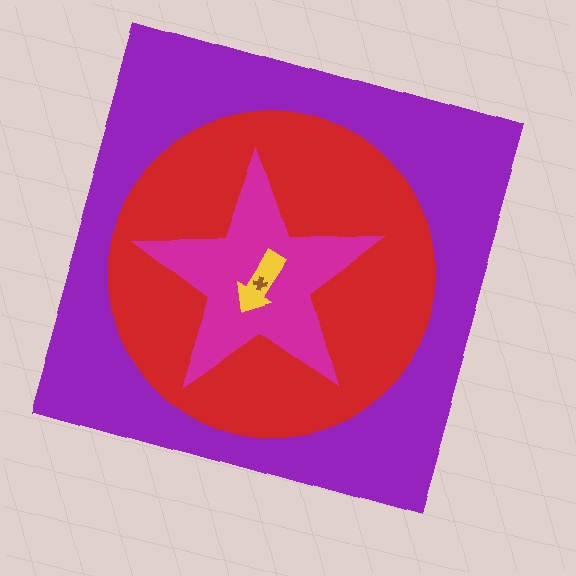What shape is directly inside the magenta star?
The yellow arrow.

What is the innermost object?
The brown cross.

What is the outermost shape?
The purple square.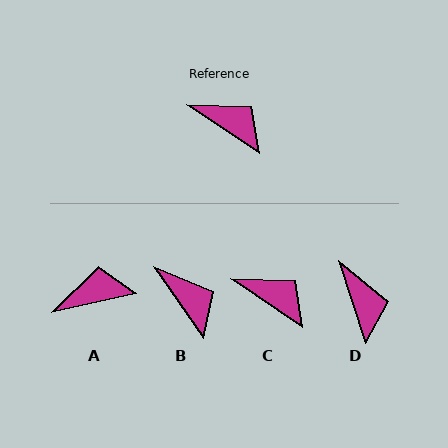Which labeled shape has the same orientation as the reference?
C.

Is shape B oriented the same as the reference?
No, it is off by about 22 degrees.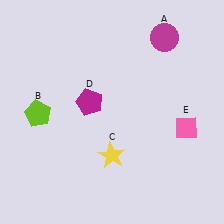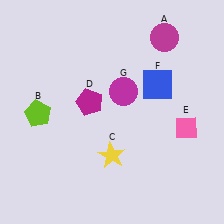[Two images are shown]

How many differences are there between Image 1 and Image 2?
There are 2 differences between the two images.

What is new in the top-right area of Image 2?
A blue square (F) was added in the top-right area of Image 2.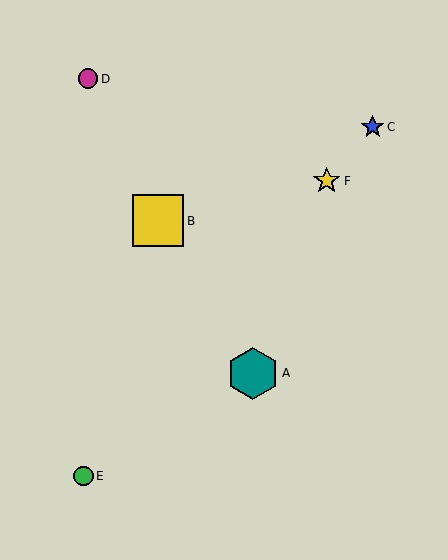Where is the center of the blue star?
The center of the blue star is at (373, 127).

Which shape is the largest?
The teal hexagon (labeled A) is the largest.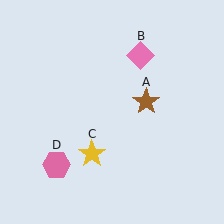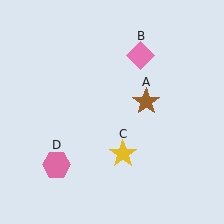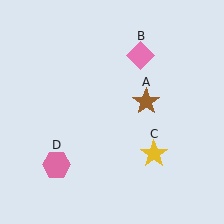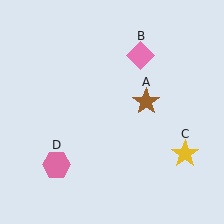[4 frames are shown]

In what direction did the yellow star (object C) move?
The yellow star (object C) moved right.